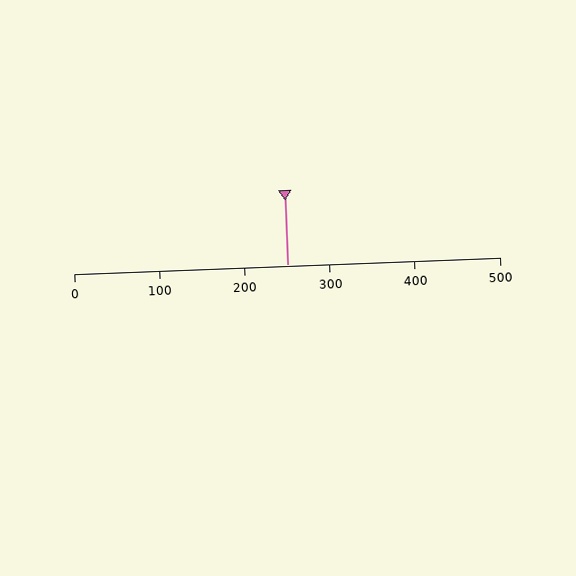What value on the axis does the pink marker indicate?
The marker indicates approximately 250.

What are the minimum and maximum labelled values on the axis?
The axis runs from 0 to 500.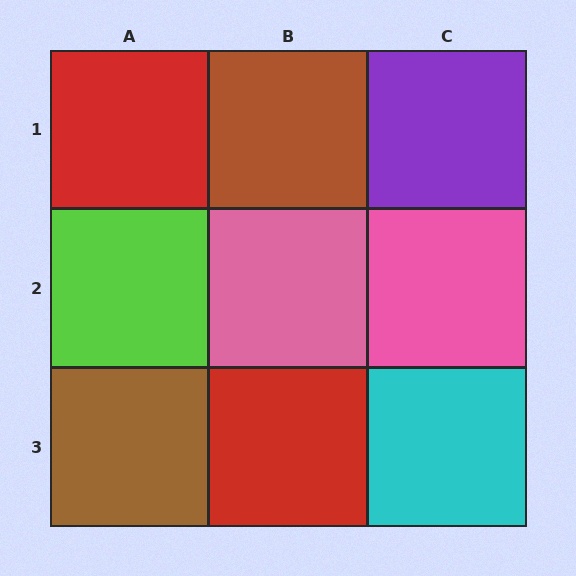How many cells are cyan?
1 cell is cyan.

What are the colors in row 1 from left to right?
Red, brown, purple.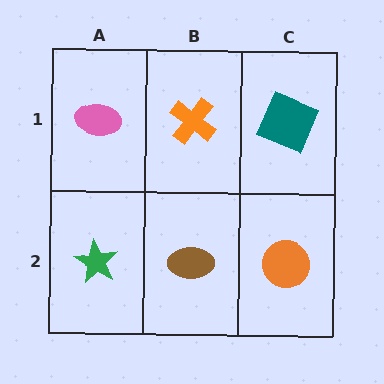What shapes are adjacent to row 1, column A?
A green star (row 2, column A), an orange cross (row 1, column B).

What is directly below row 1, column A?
A green star.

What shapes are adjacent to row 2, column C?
A teal square (row 1, column C), a brown ellipse (row 2, column B).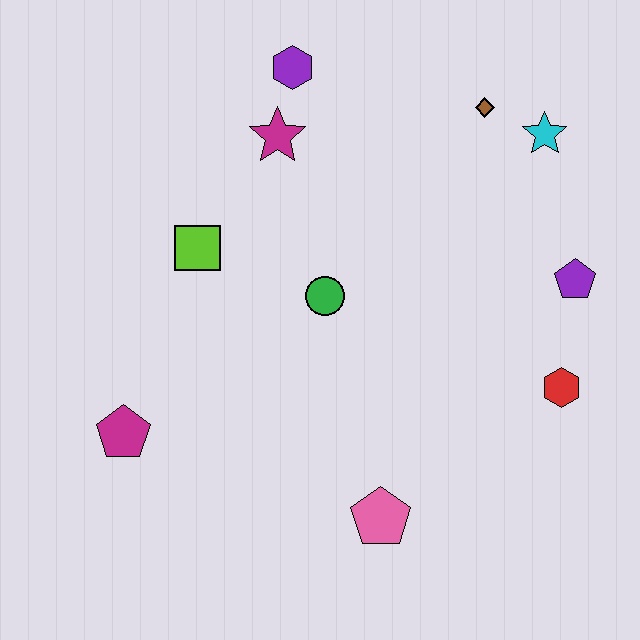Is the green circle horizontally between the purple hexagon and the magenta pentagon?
No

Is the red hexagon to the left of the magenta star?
No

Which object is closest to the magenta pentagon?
The lime square is closest to the magenta pentagon.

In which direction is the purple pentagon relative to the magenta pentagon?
The purple pentagon is to the right of the magenta pentagon.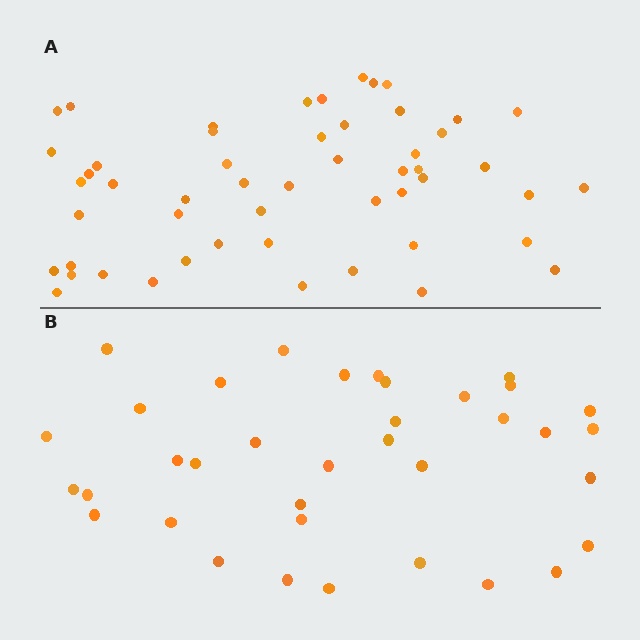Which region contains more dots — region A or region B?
Region A (the top region) has more dots.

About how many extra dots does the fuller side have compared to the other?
Region A has approximately 15 more dots than region B.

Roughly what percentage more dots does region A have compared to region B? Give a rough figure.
About 45% more.